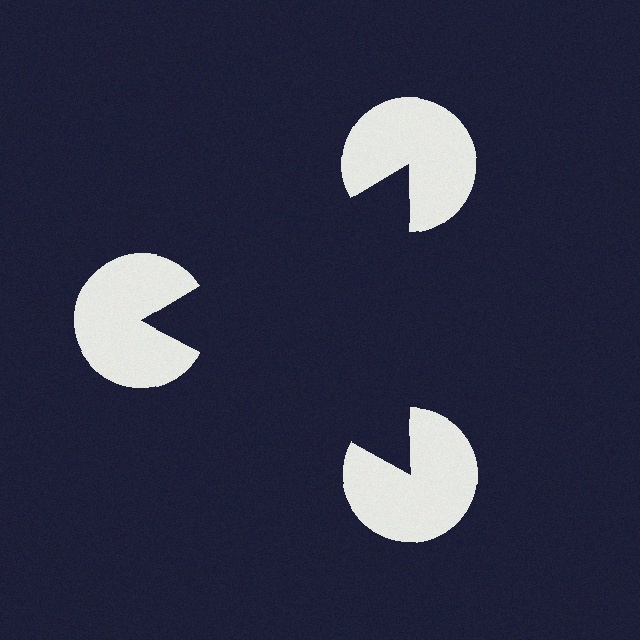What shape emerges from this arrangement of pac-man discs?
An illusory triangle — its edges are inferred from the aligned wedge cuts in the pac-man discs, not physically drawn.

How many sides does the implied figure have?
3 sides.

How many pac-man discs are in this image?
There are 3 — one at each vertex of the illusory triangle.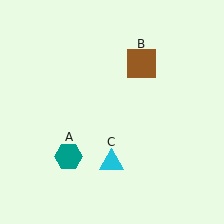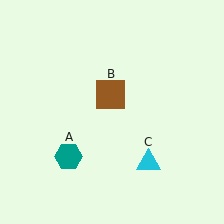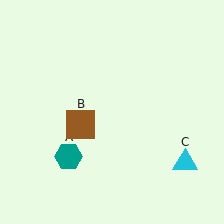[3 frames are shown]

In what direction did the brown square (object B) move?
The brown square (object B) moved down and to the left.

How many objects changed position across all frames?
2 objects changed position: brown square (object B), cyan triangle (object C).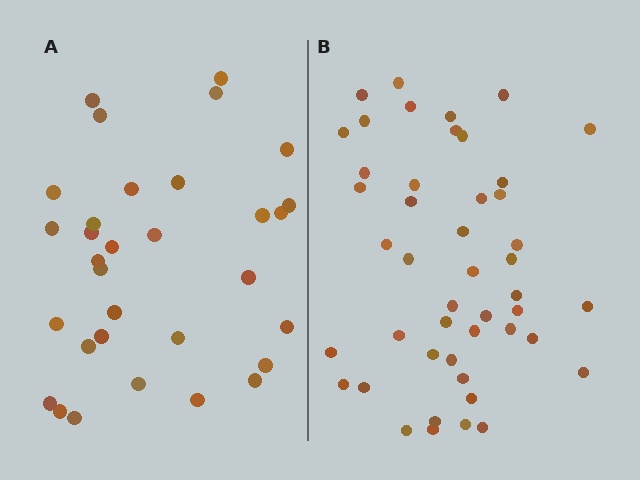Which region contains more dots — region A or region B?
Region B (the right region) has more dots.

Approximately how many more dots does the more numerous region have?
Region B has approximately 15 more dots than region A.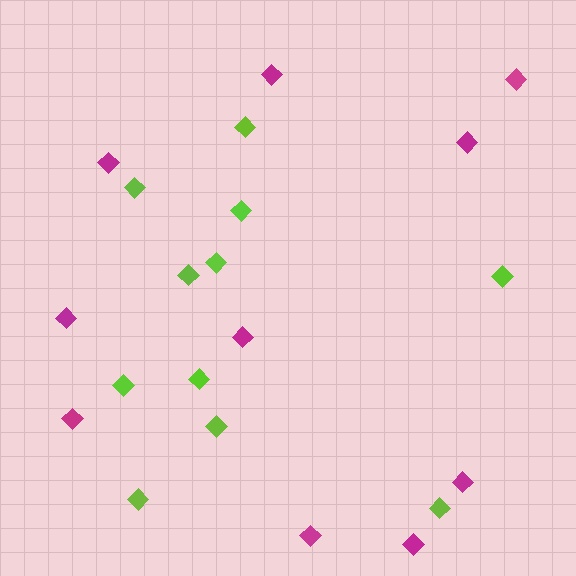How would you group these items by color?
There are 2 groups: one group of lime diamonds (11) and one group of magenta diamonds (10).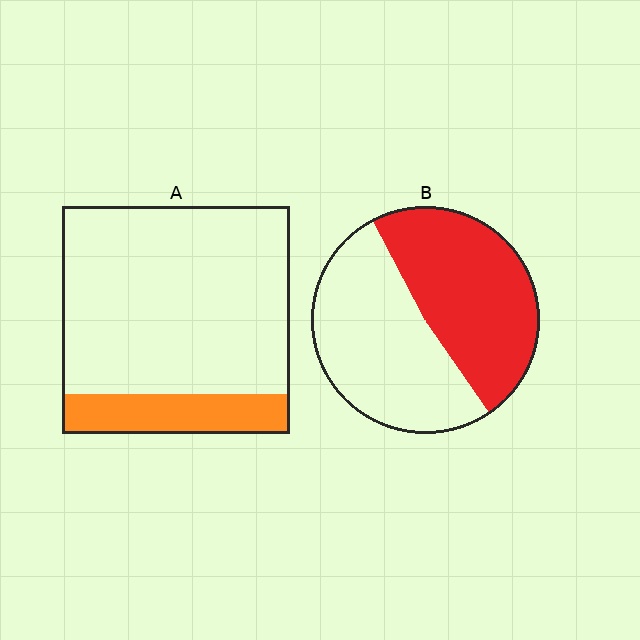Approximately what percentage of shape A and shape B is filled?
A is approximately 20% and B is approximately 50%.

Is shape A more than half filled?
No.